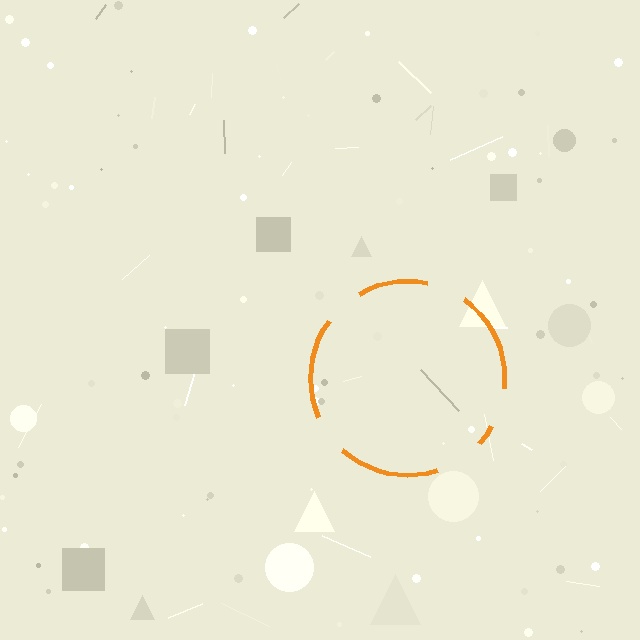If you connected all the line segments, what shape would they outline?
They would outline a circle.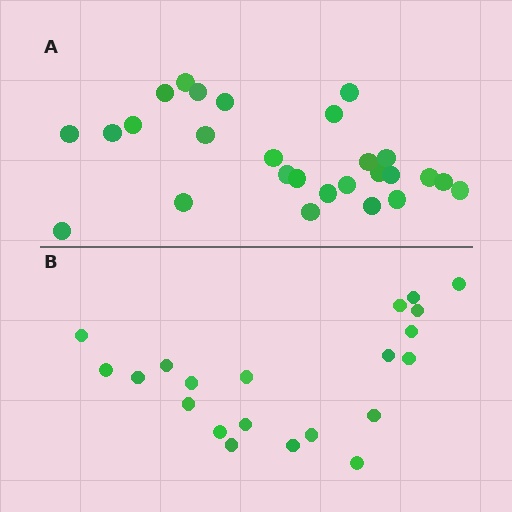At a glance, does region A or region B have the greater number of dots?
Region A (the top region) has more dots.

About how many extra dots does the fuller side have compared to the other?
Region A has about 6 more dots than region B.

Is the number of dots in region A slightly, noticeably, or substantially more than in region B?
Region A has noticeably more, but not dramatically so. The ratio is roughly 1.3 to 1.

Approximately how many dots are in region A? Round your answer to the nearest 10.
About 30 dots. (The exact count is 27, which rounds to 30.)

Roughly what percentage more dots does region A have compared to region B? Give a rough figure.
About 30% more.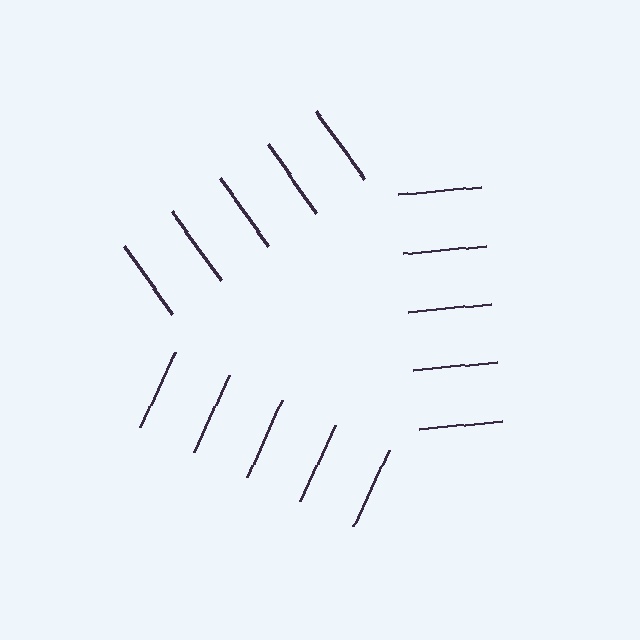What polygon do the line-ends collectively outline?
An illusory triangle — the line segments terminate on its edges but no continuous stroke is drawn.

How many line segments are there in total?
15 — 5 along each of the 3 edges.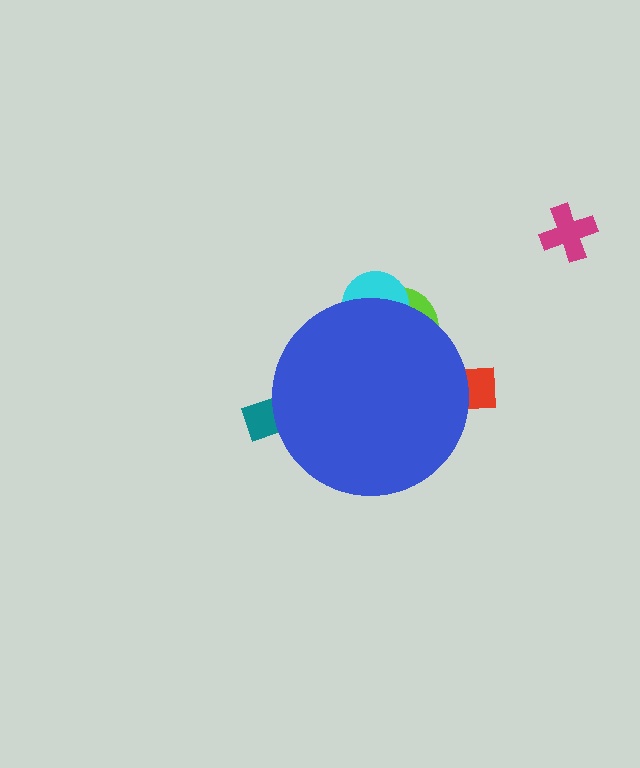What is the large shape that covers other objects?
A blue circle.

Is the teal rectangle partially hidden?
Yes, the teal rectangle is partially hidden behind the blue circle.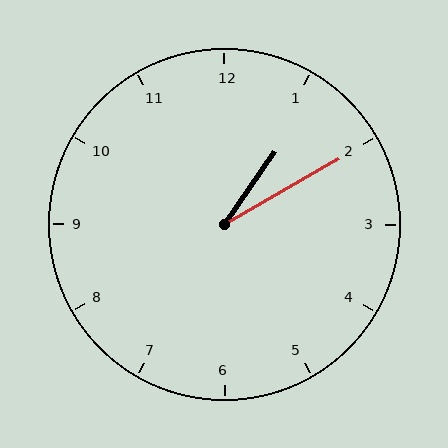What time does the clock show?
1:10.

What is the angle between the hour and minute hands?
Approximately 25 degrees.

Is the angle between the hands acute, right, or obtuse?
It is acute.